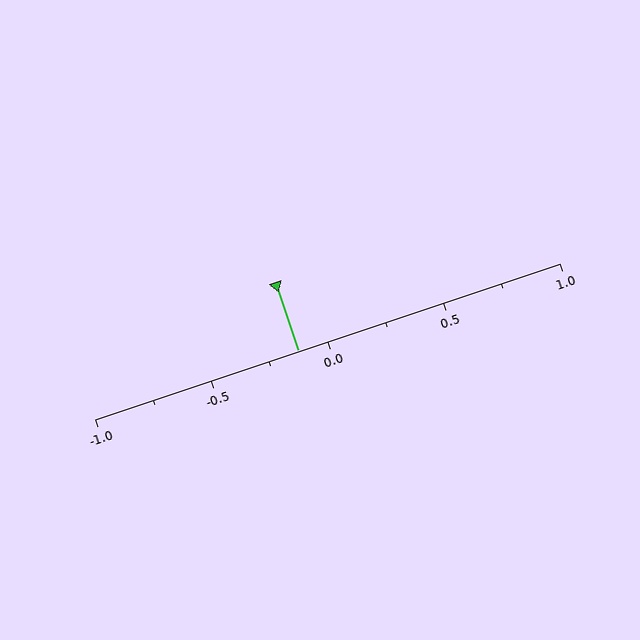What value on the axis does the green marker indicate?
The marker indicates approximately -0.12.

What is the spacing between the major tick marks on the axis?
The major ticks are spaced 0.5 apart.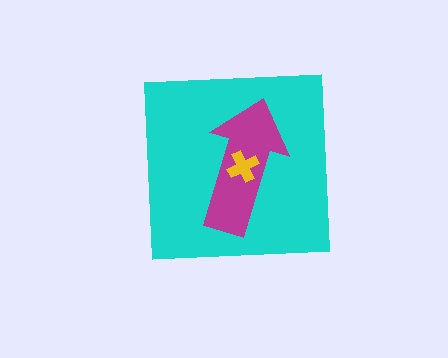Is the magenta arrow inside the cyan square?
Yes.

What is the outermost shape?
The cyan square.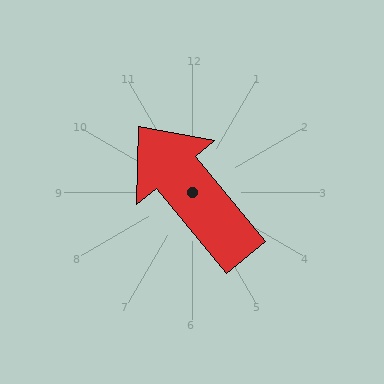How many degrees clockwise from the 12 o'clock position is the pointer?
Approximately 320 degrees.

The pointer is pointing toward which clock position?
Roughly 11 o'clock.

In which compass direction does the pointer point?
Northwest.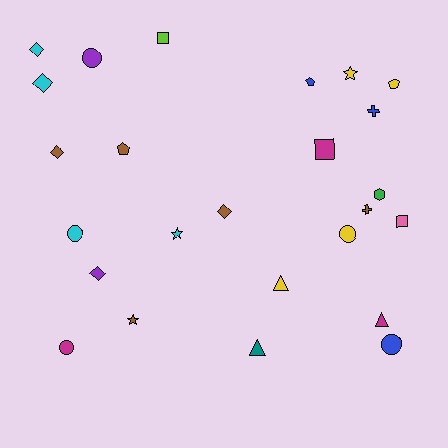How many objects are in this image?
There are 25 objects.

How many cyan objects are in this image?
There are 4 cyan objects.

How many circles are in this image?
There are 5 circles.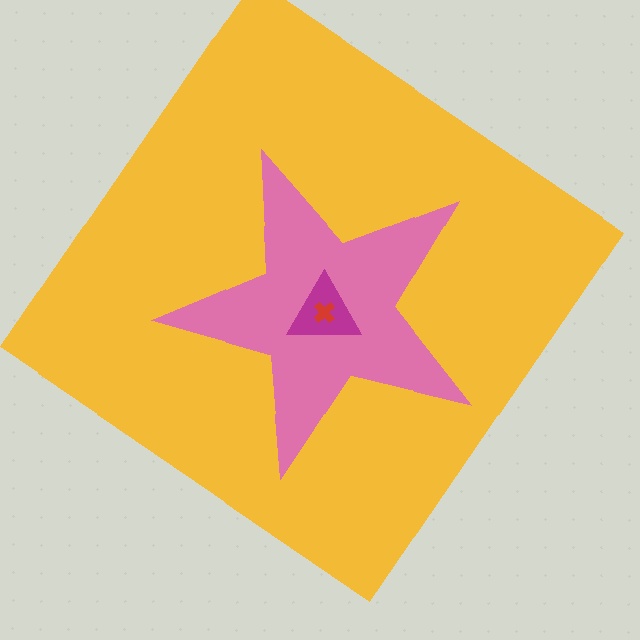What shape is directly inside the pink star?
The magenta triangle.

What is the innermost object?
The red cross.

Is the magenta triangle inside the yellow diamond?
Yes.